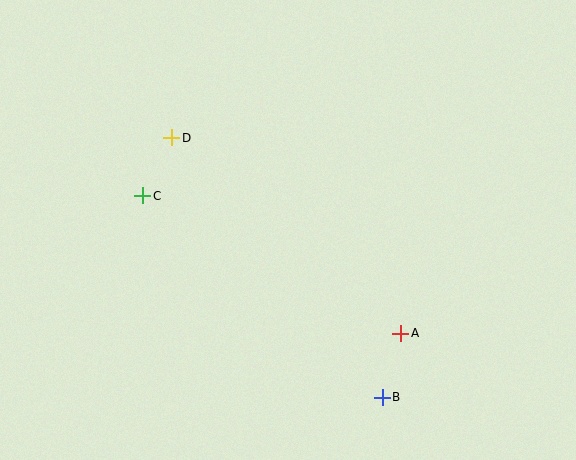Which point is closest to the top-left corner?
Point D is closest to the top-left corner.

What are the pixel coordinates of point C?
Point C is at (143, 196).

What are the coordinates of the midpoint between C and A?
The midpoint between C and A is at (272, 265).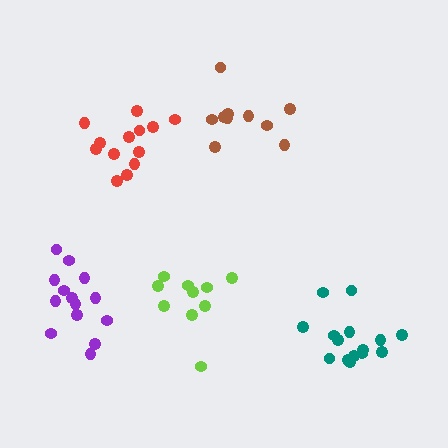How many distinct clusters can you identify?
There are 5 distinct clusters.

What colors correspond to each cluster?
The clusters are colored: red, brown, lime, purple, teal.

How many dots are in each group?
Group 1: 13 dots, Group 2: 10 dots, Group 3: 10 dots, Group 4: 14 dots, Group 5: 15 dots (62 total).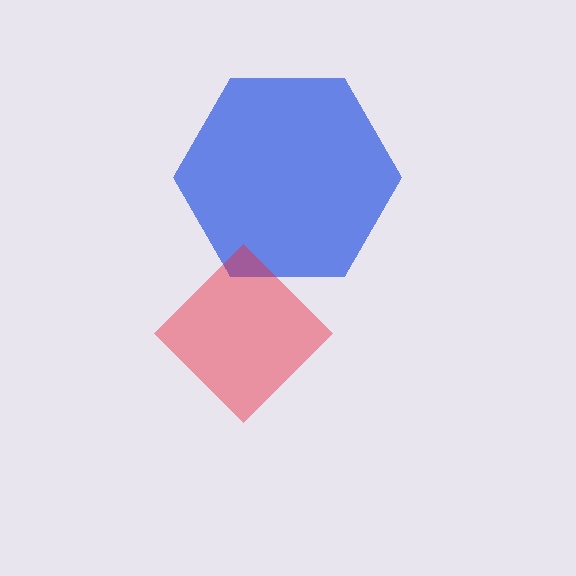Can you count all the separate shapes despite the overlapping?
Yes, there are 2 separate shapes.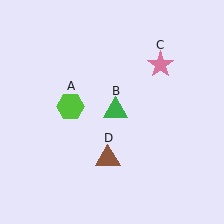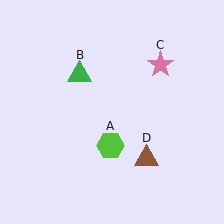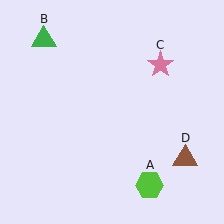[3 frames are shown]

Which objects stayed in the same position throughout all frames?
Pink star (object C) remained stationary.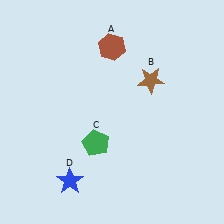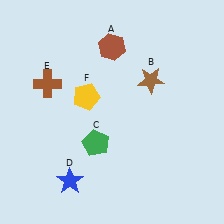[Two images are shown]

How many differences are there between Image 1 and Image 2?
There are 2 differences between the two images.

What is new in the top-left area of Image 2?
A yellow pentagon (F) was added in the top-left area of Image 2.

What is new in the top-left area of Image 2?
A brown cross (E) was added in the top-left area of Image 2.